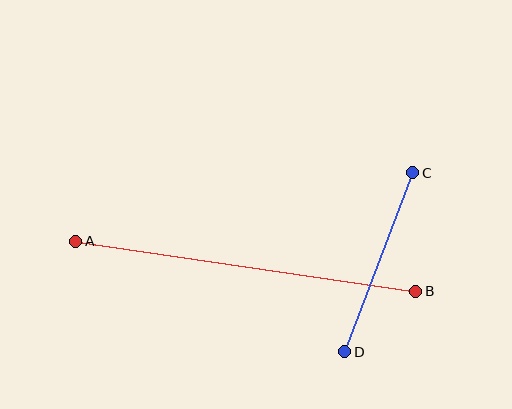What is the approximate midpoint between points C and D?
The midpoint is at approximately (379, 262) pixels.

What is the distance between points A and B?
The distance is approximately 344 pixels.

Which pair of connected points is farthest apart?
Points A and B are farthest apart.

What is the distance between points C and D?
The distance is approximately 192 pixels.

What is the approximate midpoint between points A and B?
The midpoint is at approximately (246, 266) pixels.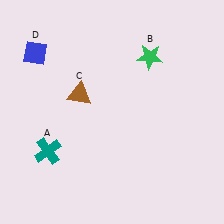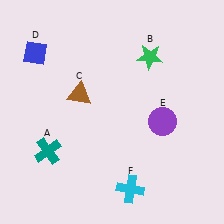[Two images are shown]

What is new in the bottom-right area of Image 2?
A cyan cross (F) was added in the bottom-right area of Image 2.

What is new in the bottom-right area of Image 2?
A purple circle (E) was added in the bottom-right area of Image 2.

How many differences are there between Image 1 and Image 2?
There are 2 differences between the two images.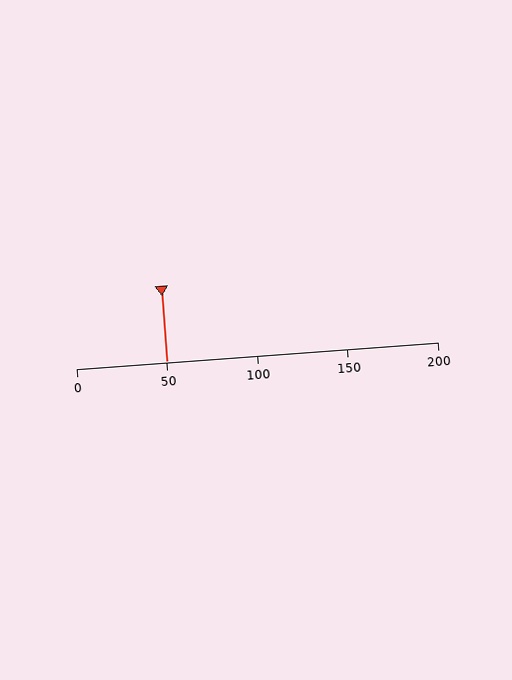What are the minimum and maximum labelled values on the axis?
The axis runs from 0 to 200.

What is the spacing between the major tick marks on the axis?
The major ticks are spaced 50 apart.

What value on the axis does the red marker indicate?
The marker indicates approximately 50.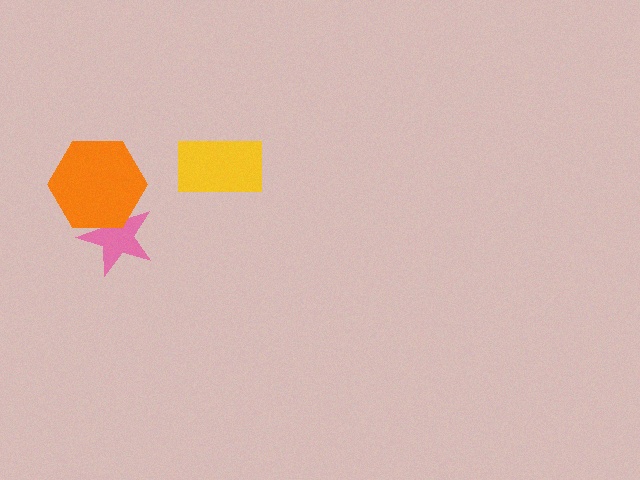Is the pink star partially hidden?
Yes, it is partially covered by another shape.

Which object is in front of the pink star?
The orange hexagon is in front of the pink star.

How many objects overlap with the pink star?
1 object overlaps with the pink star.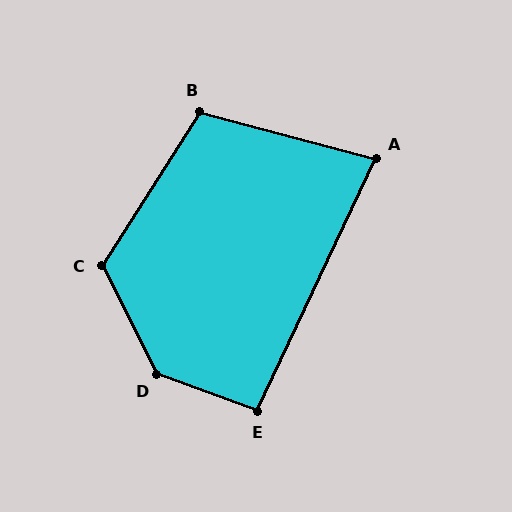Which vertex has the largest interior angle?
D, at approximately 136 degrees.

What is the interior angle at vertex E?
Approximately 96 degrees (obtuse).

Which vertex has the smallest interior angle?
A, at approximately 80 degrees.